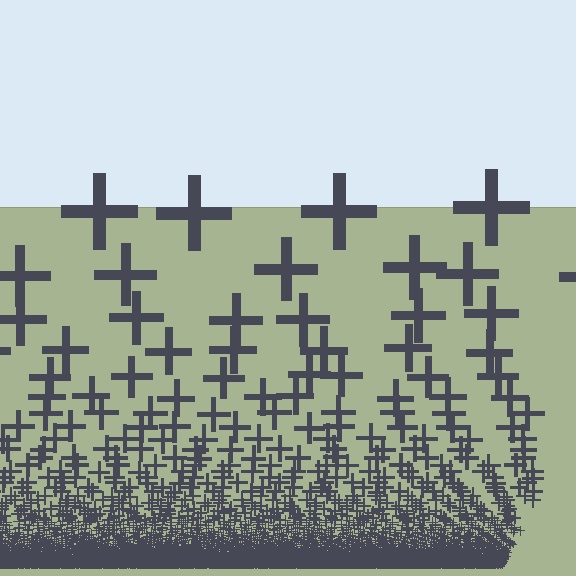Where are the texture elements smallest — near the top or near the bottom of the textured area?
Near the bottom.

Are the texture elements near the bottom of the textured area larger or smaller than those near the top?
Smaller. The gradient is inverted — elements near the bottom are smaller and denser.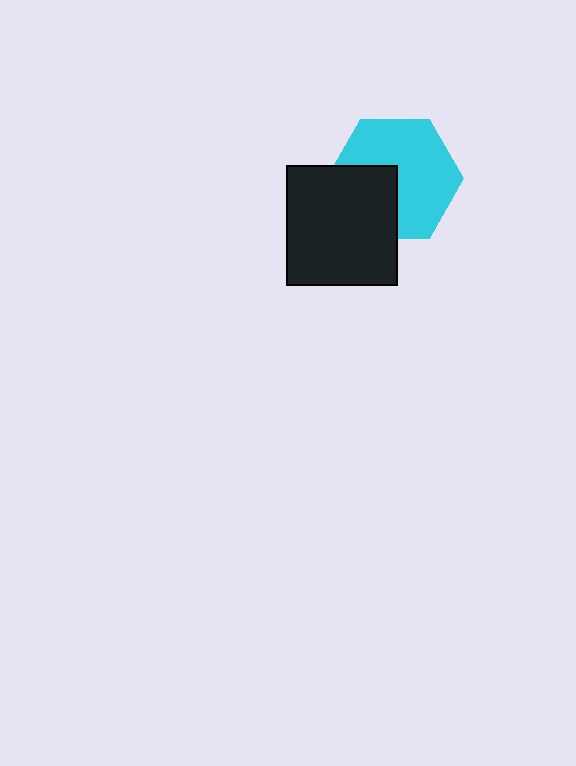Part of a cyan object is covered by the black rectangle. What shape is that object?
It is a hexagon.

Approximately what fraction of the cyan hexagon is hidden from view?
Roughly 34% of the cyan hexagon is hidden behind the black rectangle.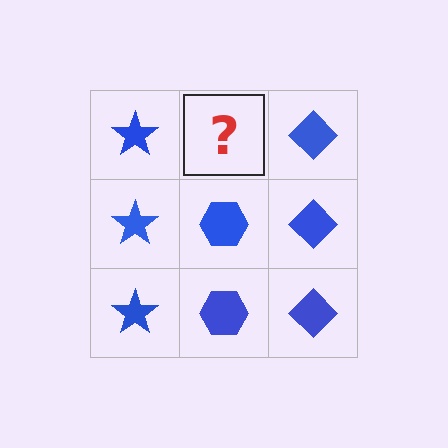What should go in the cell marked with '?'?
The missing cell should contain a blue hexagon.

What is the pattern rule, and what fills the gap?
The rule is that each column has a consistent shape. The gap should be filled with a blue hexagon.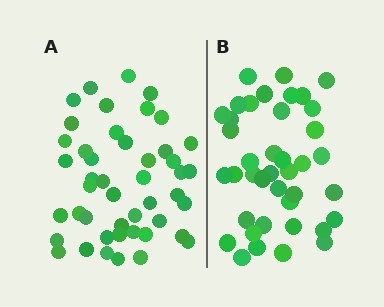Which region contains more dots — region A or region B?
Region A (the left region) has more dots.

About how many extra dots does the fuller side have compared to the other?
Region A has about 6 more dots than region B.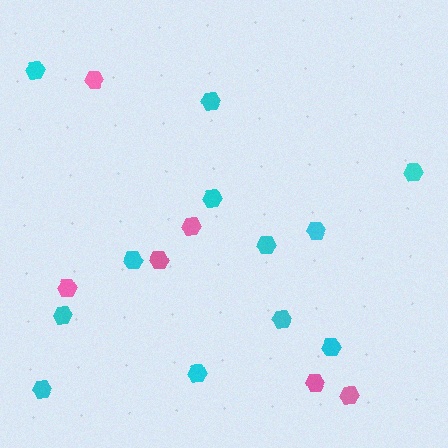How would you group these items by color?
There are 2 groups: one group of cyan hexagons (12) and one group of pink hexagons (6).